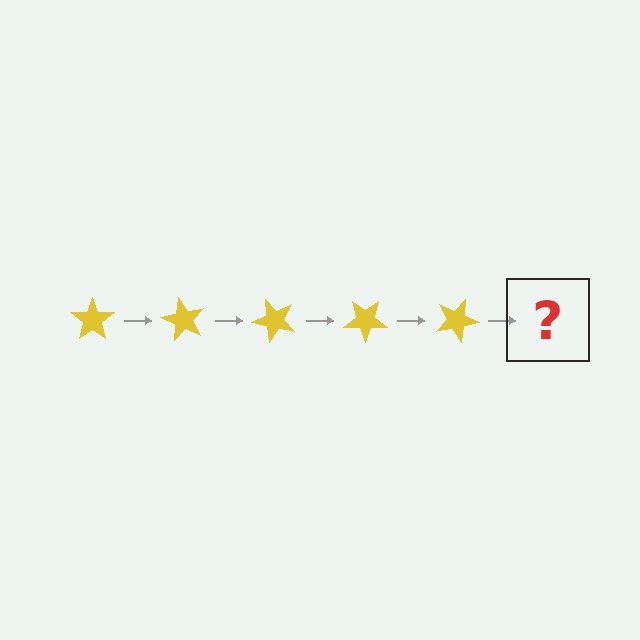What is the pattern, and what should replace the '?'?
The pattern is that the star rotates 60 degrees each step. The '?' should be a yellow star rotated 300 degrees.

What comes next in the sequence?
The next element should be a yellow star rotated 300 degrees.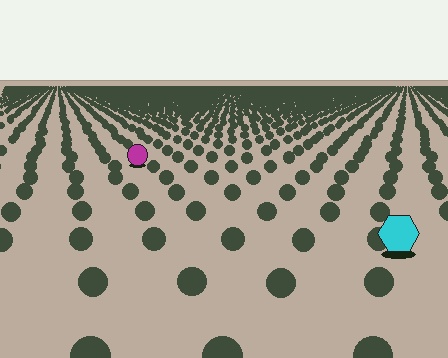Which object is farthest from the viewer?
The magenta circle is farthest from the viewer. It appears smaller and the ground texture around it is denser.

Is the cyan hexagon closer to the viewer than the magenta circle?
Yes. The cyan hexagon is closer — you can tell from the texture gradient: the ground texture is coarser near it.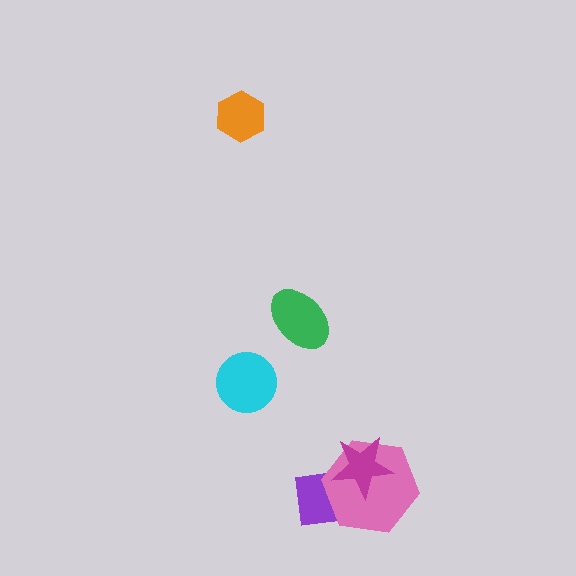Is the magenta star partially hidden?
No, no other shape covers it.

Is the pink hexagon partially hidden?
Yes, it is partially covered by another shape.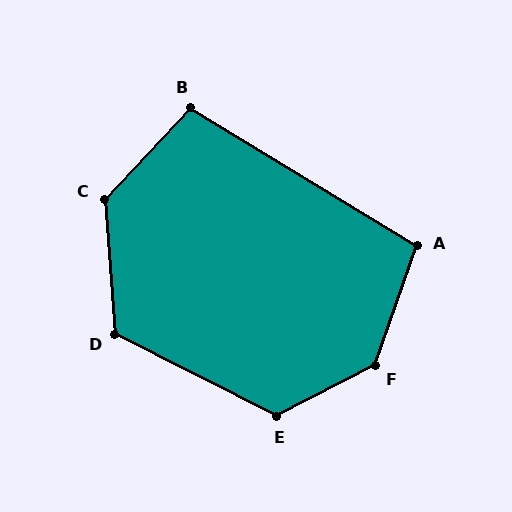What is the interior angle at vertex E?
Approximately 126 degrees (obtuse).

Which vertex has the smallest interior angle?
A, at approximately 102 degrees.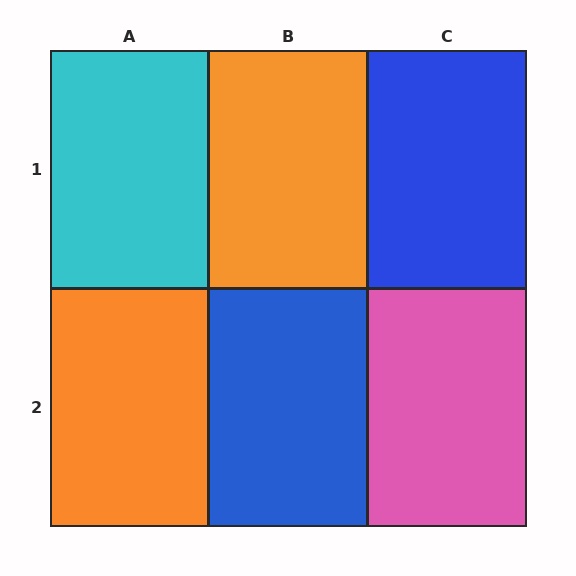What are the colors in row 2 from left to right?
Orange, blue, pink.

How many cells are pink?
1 cell is pink.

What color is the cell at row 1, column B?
Orange.